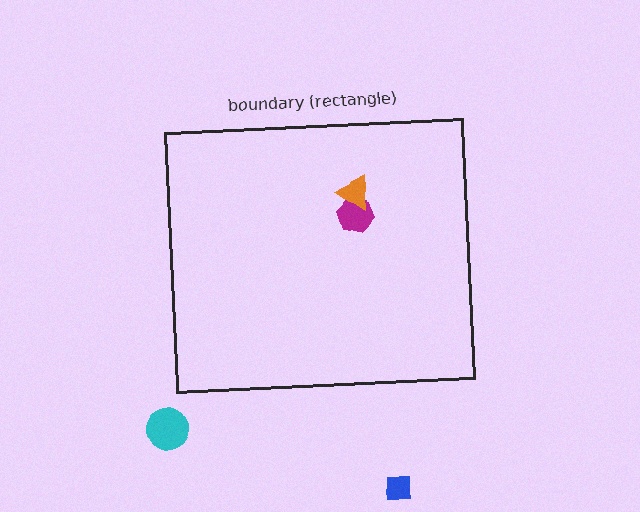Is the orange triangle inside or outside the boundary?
Inside.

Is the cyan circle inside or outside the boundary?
Outside.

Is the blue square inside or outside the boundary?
Outside.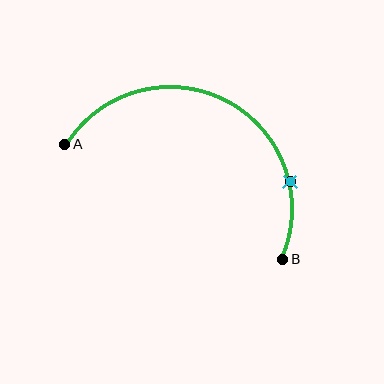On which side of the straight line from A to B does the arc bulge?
The arc bulges above the straight line connecting A and B.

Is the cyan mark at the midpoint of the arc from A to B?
No. The cyan mark lies on the arc but is closer to endpoint B. The arc midpoint would be at the point on the curve equidistant along the arc from both A and B.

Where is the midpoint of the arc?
The arc midpoint is the point on the curve farthest from the straight line joining A and B. It sits above that line.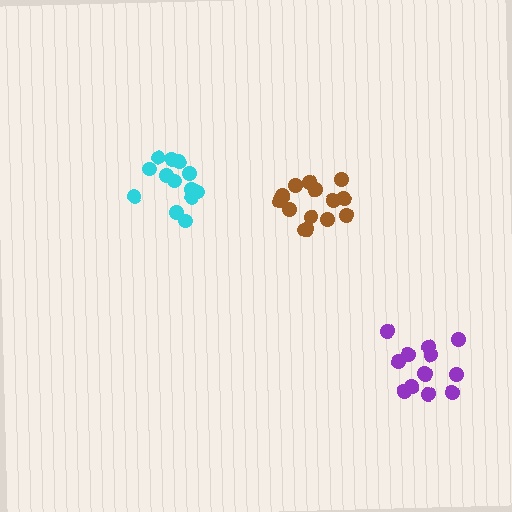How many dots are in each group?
Group 1: 13 dots, Group 2: 13 dots, Group 3: 14 dots (40 total).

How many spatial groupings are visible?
There are 3 spatial groupings.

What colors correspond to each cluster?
The clusters are colored: cyan, purple, brown.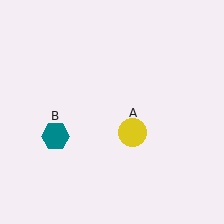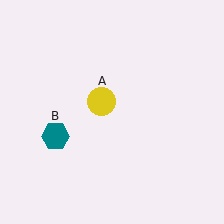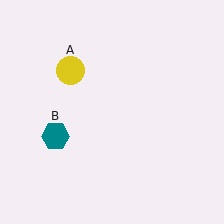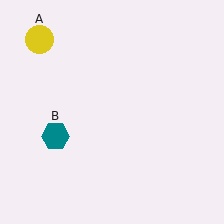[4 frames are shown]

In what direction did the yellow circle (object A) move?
The yellow circle (object A) moved up and to the left.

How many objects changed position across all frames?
1 object changed position: yellow circle (object A).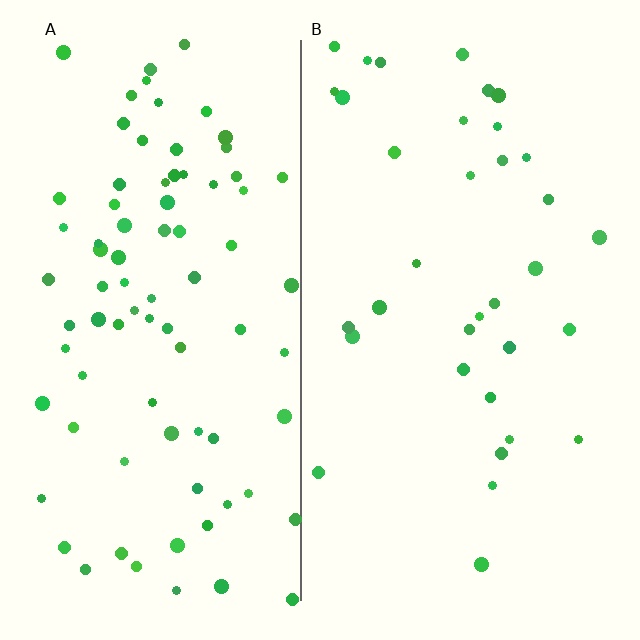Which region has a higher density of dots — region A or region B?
A (the left).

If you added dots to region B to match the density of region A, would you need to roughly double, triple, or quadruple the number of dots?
Approximately double.